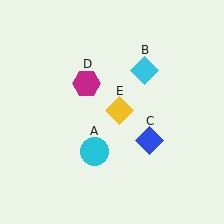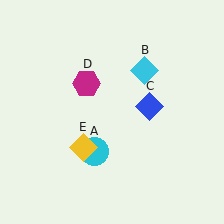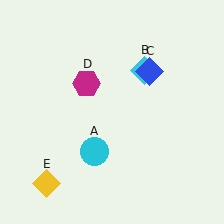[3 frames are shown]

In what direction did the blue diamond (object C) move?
The blue diamond (object C) moved up.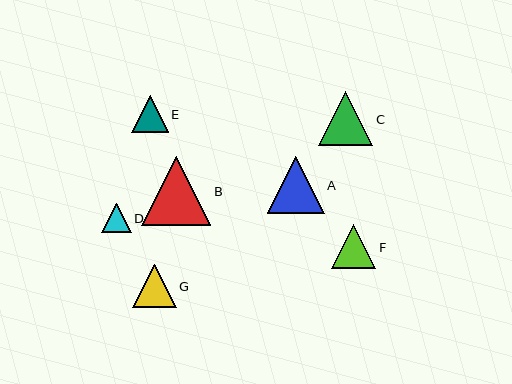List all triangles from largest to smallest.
From largest to smallest: B, A, C, F, G, E, D.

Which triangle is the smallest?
Triangle D is the smallest with a size of approximately 30 pixels.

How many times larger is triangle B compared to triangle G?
Triangle B is approximately 1.6 times the size of triangle G.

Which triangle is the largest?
Triangle B is the largest with a size of approximately 69 pixels.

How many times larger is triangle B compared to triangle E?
Triangle B is approximately 1.9 times the size of triangle E.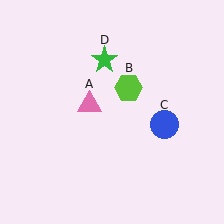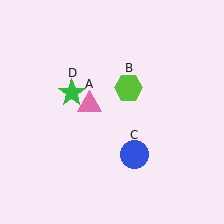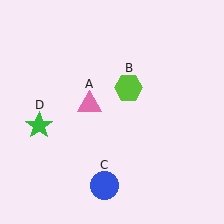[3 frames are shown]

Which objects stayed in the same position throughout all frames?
Pink triangle (object A) and lime hexagon (object B) remained stationary.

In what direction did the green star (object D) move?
The green star (object D) moved down and to the left.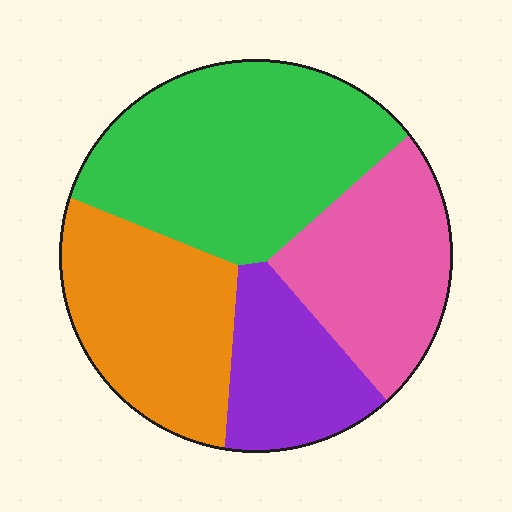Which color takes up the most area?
Green, at roughly 35%.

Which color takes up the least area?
Purple, at roughly 15%.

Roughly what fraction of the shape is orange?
Orange takes up about one quarter (1/4) of the shape.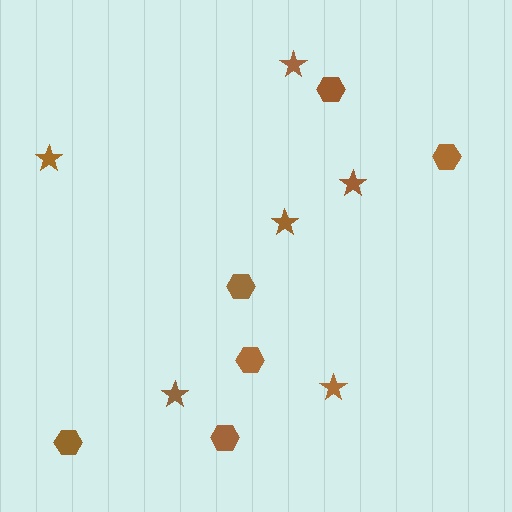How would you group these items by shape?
There are 2 groups: one group of hexagons (6) and one group of stars (6).